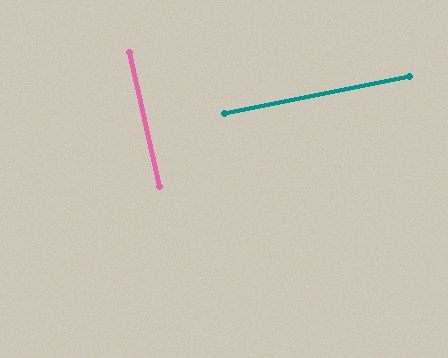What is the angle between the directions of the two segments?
Approximately 89 degrees.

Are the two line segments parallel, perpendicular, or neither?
Perpendicular — they meet at approximately 89°.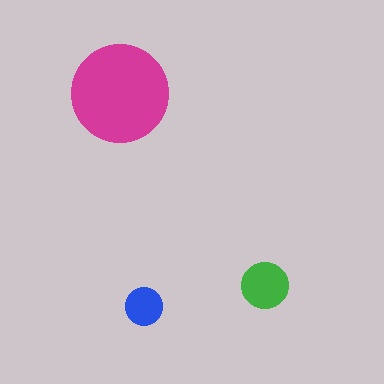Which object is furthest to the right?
The green circle is rightmost.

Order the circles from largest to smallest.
the magenta one, the green one, the blue one.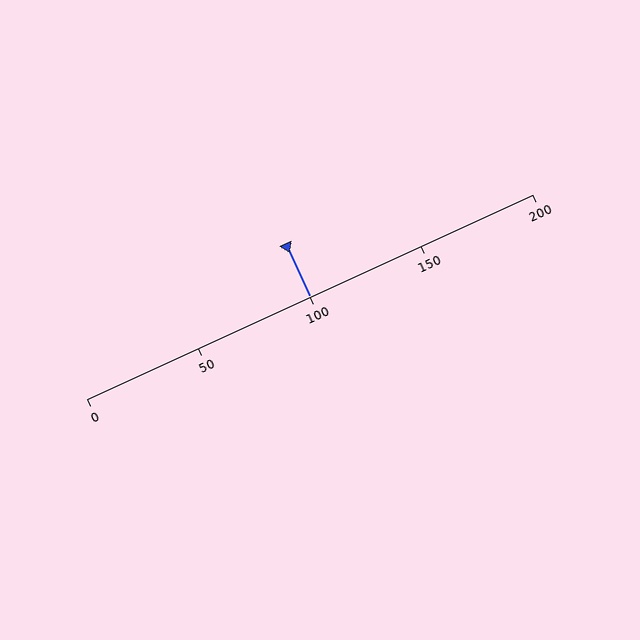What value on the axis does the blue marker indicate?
The marker indicates approximately 100.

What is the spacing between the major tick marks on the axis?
The major ticks are spaced 50 apart.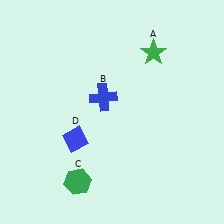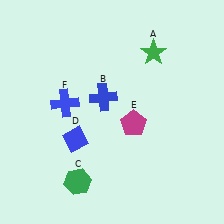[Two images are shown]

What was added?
A magenta pentagon (E), a blue cross (F) were added in Image 2.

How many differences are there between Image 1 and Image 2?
There are 2 differences between the two images.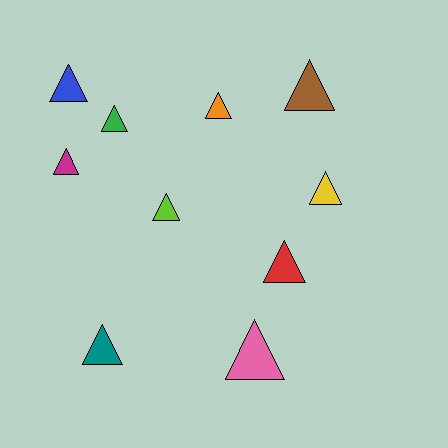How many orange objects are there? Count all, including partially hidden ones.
There is 1 orange object.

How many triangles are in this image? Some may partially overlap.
There are 10 triangles.